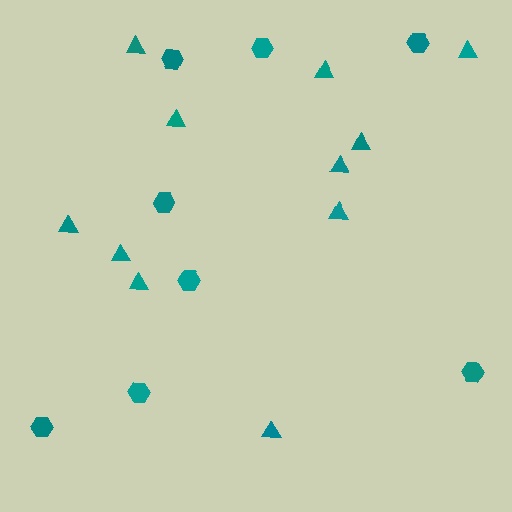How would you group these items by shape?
There are 2 groups: one group of triangles (11) and one group of hexagons (8).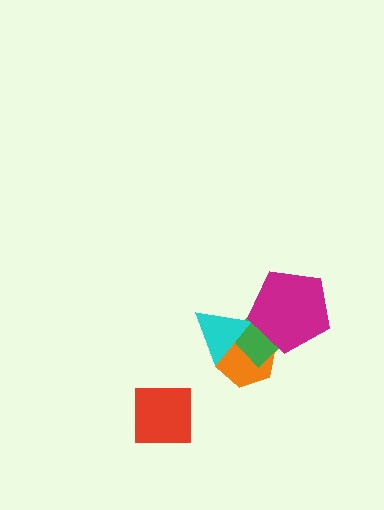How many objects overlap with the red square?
0 objects overlap with the red square.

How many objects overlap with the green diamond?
3 objects overlap with the green diamond.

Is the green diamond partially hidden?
Yes, it is partially covered by another shape.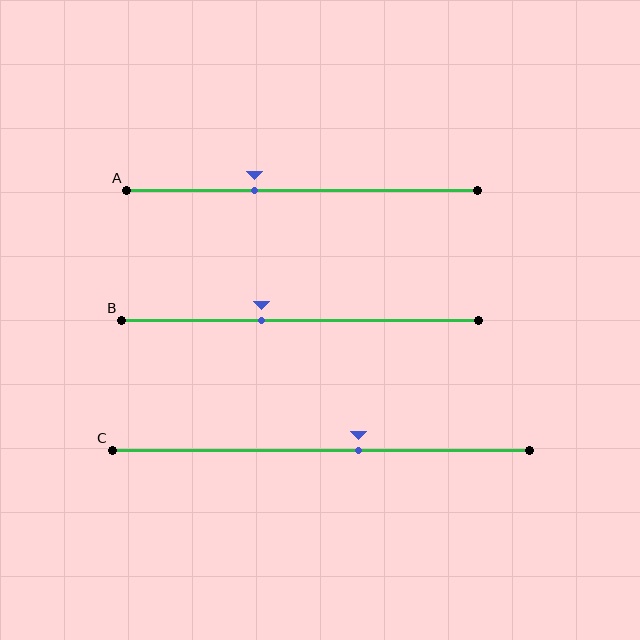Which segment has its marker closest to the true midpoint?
Segment C has its marker closest to the true midpoint.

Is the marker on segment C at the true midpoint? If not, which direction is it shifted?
No, the marker on segment C is shifted to the right by about 9% of the segment length.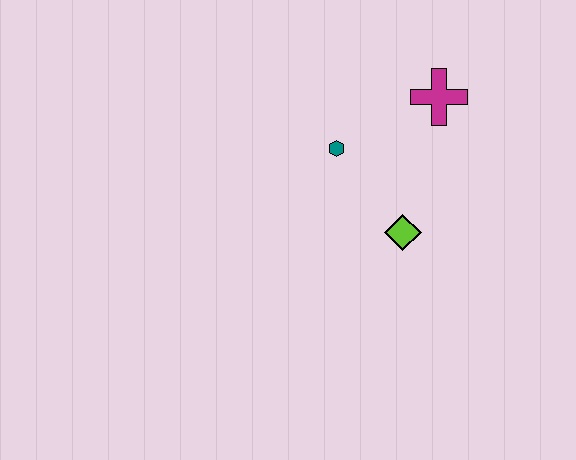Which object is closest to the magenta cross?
The teal hexagon is closest to the magenta cross.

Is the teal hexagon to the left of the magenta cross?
Yes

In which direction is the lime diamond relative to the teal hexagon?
The lime diamond is below the teal hexagon.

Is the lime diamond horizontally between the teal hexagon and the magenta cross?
Yes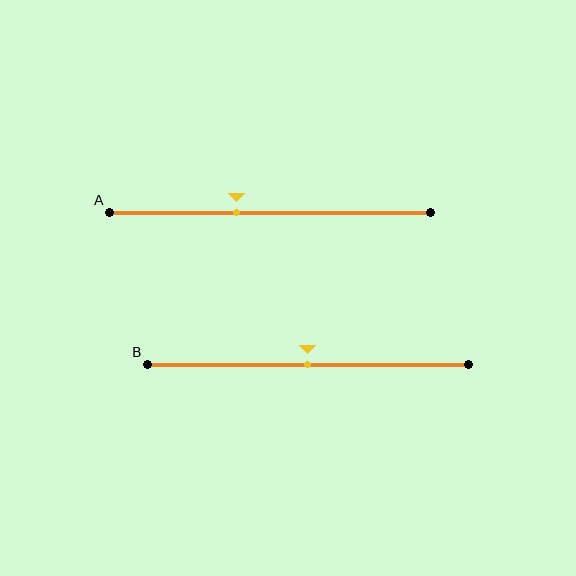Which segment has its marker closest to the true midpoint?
Segment B has its marker closest to the true midpoint.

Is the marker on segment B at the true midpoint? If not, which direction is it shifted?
Yes, the marker on segment B is at the true midpoint.